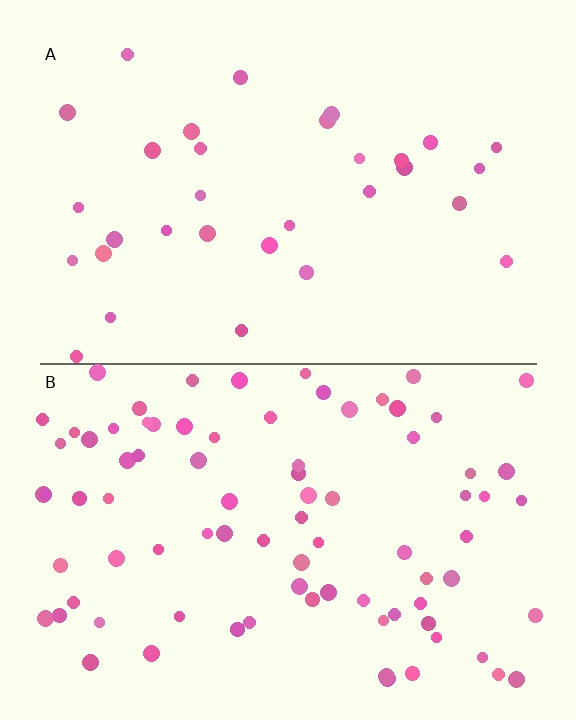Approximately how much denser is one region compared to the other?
Approximately 2.7× — region B over region A.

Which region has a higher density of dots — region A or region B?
B (the bottom).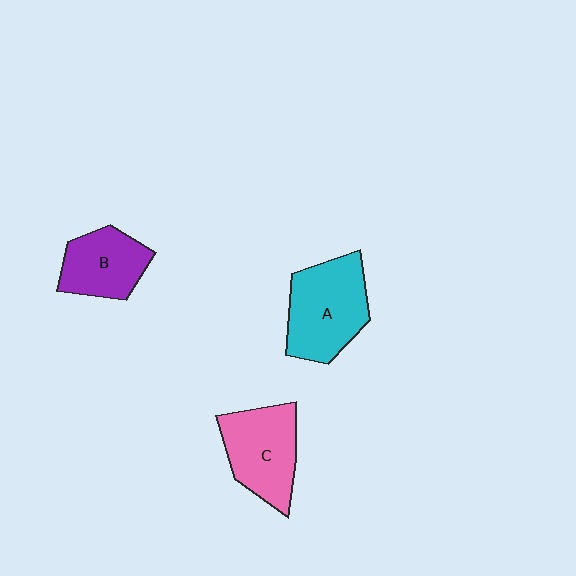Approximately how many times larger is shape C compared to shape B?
Approximately 1.2 times.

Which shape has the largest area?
Shape A (cyan).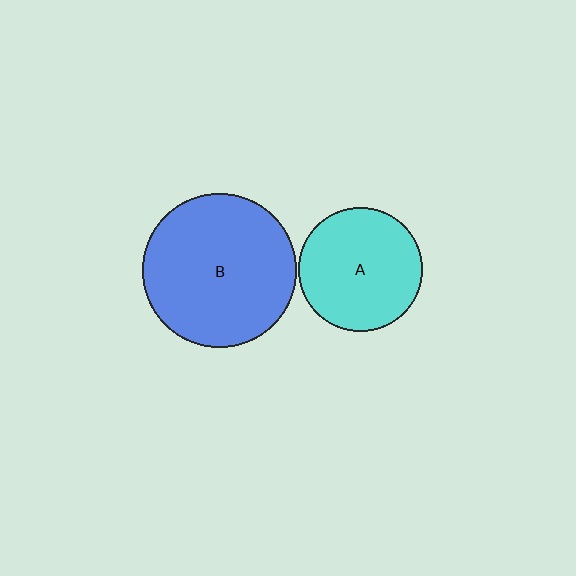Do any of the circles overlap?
No, none of the circles overlap.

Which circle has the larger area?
Circle B (blue).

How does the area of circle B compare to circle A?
Approximately 1.6 times.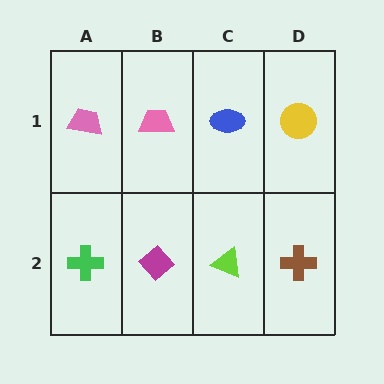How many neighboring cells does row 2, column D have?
2.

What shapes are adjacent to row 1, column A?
A green cross (row 2, column A), a pink trapezoid (row 1, column B).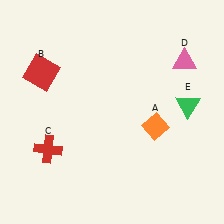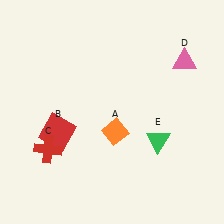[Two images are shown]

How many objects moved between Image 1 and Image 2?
3 objects moved between the two images.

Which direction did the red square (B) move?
The red square (B) moved down.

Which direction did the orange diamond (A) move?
The orange diamond (A) moved left.